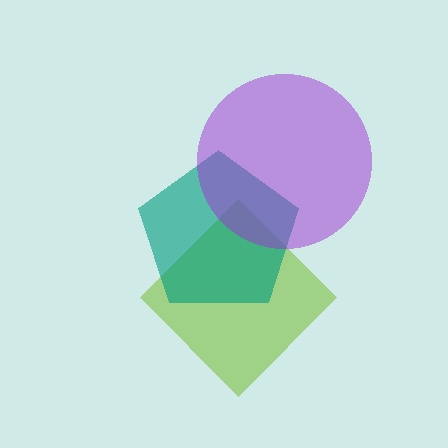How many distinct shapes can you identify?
There are 3 distinct shapes: a lime diamond, a teal pentagon, a purple circle.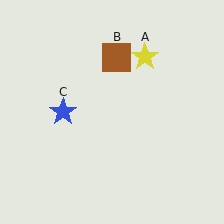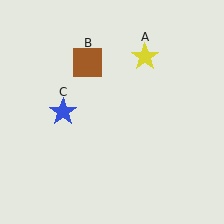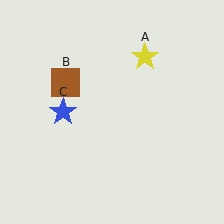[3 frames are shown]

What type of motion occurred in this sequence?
The brown square (object B) rotated counterclockwise around the center of the scene.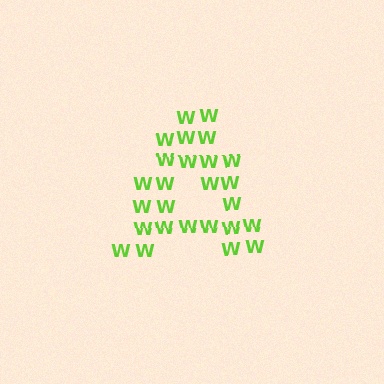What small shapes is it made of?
It is made of small letter W's.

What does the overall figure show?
The overall figure shows the letter A.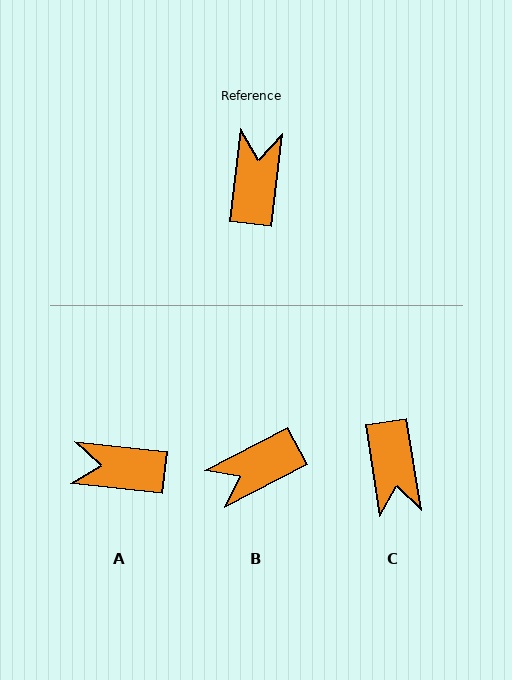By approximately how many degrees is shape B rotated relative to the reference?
Approximately 125 degrees counter-clockwise.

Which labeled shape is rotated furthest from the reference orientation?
C, about 164 degrees away.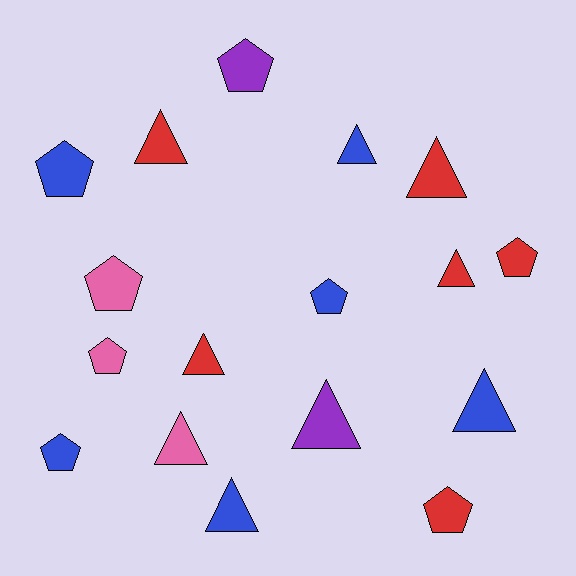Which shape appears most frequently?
Triangle, with 9 objects.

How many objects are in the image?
There are 17 objects.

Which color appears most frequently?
Blue, with 6 objects.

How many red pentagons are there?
There are 2 red pentagons.